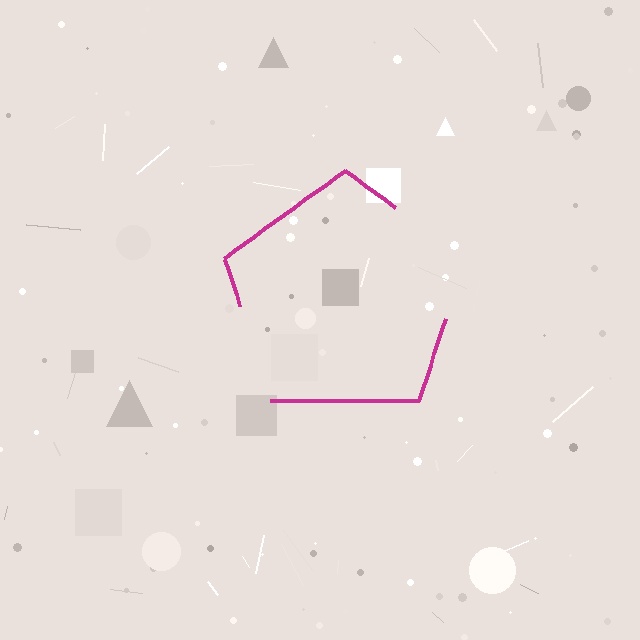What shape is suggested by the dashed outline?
The dashed outline suggests a pentagon.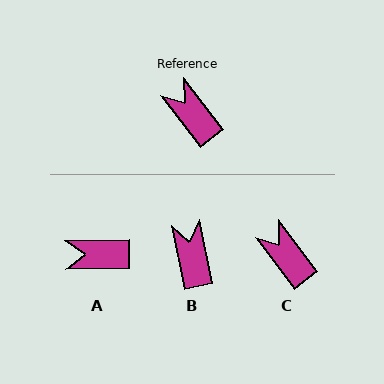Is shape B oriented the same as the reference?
No, it is off by about 26 degrees.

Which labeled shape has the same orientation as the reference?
C.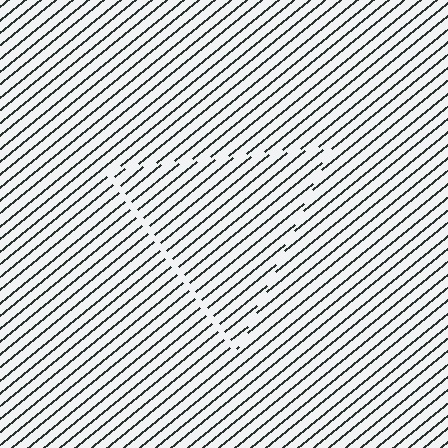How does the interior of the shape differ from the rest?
The interior of the shape contains the same grating, shifted by half a period — the contour is defined by the phase discontinuity where line-ends from the inner and outer gratings abut.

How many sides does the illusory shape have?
3 sides — the line-ends trace a triangle.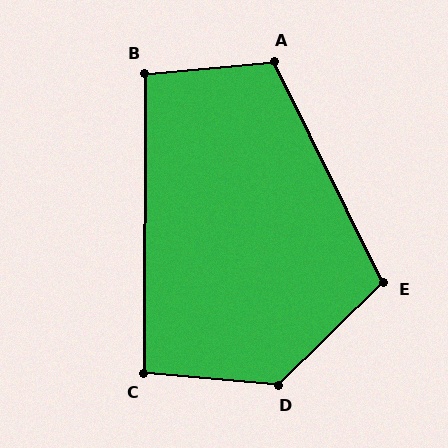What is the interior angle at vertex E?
Approximately 108 degrees (obtuse).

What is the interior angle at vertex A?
Approximately 111 degrees (obtuse).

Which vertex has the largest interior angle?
D, at approximately 131 degrees.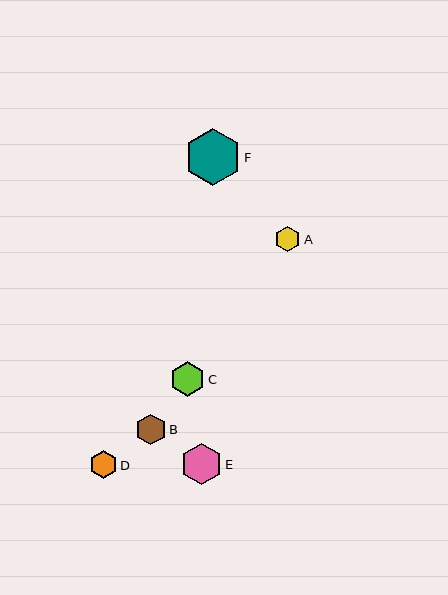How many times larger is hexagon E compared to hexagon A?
Hexagon E is approximately 1.7 times the size of hexagon A.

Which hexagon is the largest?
Hexagon F is the largest with a size of approximately 57 pixels.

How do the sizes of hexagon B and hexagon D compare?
Hexagon B and hexagon D are approximately the same size.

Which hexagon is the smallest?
Hexagon A is the smallest with a size of approximately 25 pixels.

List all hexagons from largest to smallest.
From largest to smallest: F, E, C, B, D, A.